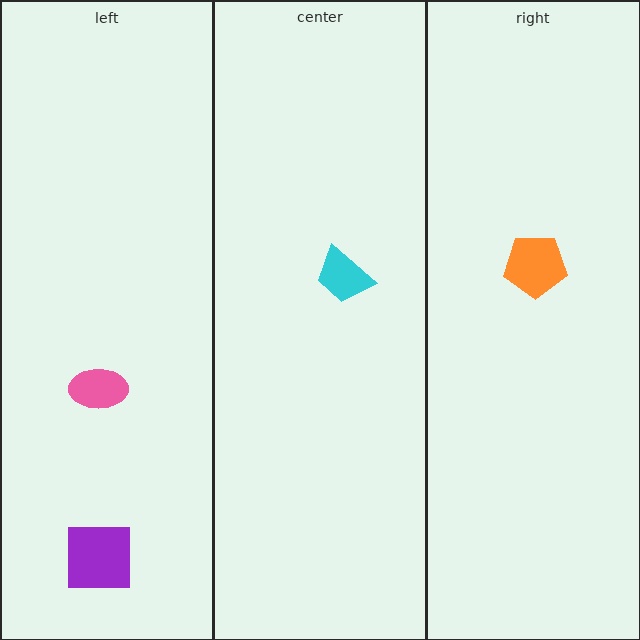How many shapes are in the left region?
2.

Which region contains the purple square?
The left region.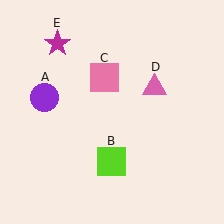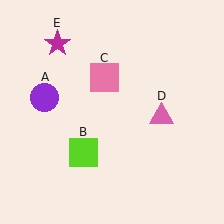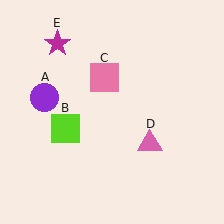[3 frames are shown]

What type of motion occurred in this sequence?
The lime square (object B), pink triangle (object D) rotated clockwise around the center of the scene.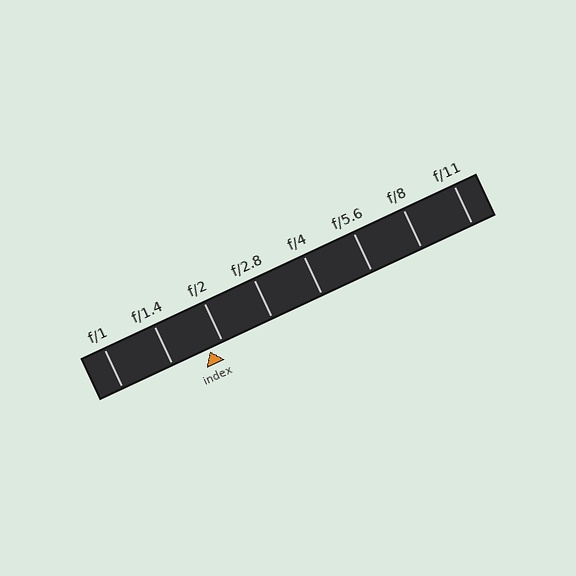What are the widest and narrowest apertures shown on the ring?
The widest aperture shown is f/1 and the narrowest is f/11.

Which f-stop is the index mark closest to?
The index mark is closest to f/2.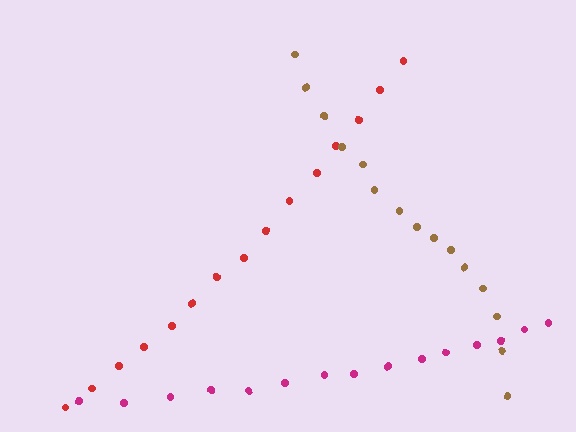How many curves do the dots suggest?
There are 3 distinct paths.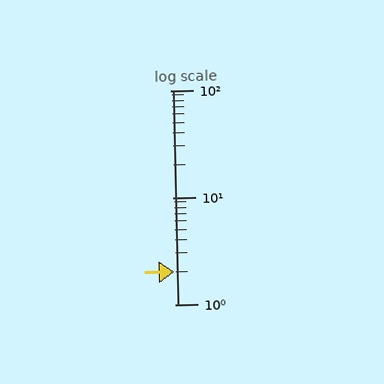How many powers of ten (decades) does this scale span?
The scale spans 2 decades, from 1 to 100.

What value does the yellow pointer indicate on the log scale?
The pointer indicates approximately 2.